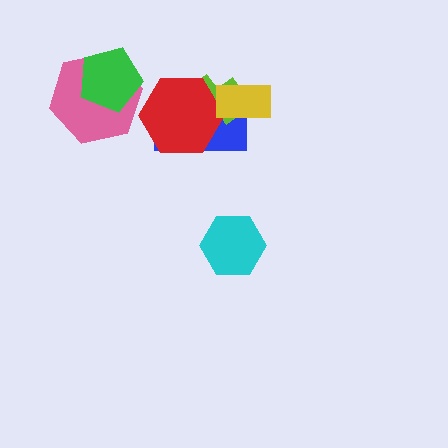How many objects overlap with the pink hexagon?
1 object overlaps with the pink hexagon.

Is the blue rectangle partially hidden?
Yes, it is partially covered by another shape.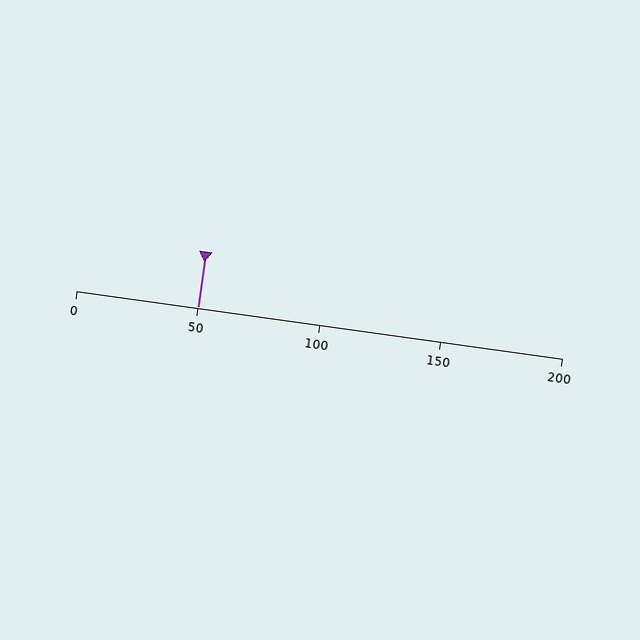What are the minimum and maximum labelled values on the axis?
The axis runs from 0 to 200.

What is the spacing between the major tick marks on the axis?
The major ticks are spaced 50 apart.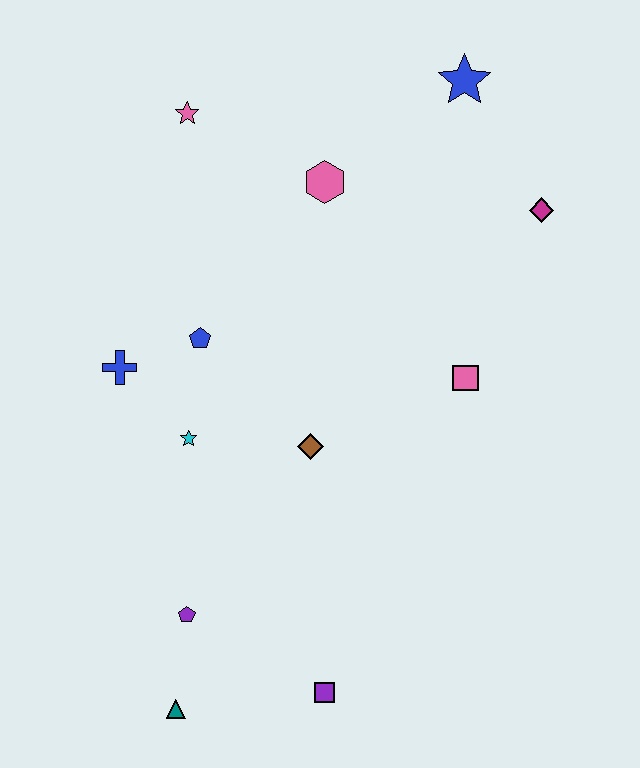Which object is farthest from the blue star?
The teal triangle is farthest from the blue star.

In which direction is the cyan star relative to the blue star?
The cyan star is below the blue star.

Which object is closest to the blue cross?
The blue pentagon is closest to the blue cross.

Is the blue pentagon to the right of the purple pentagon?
Yes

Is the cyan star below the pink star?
Yes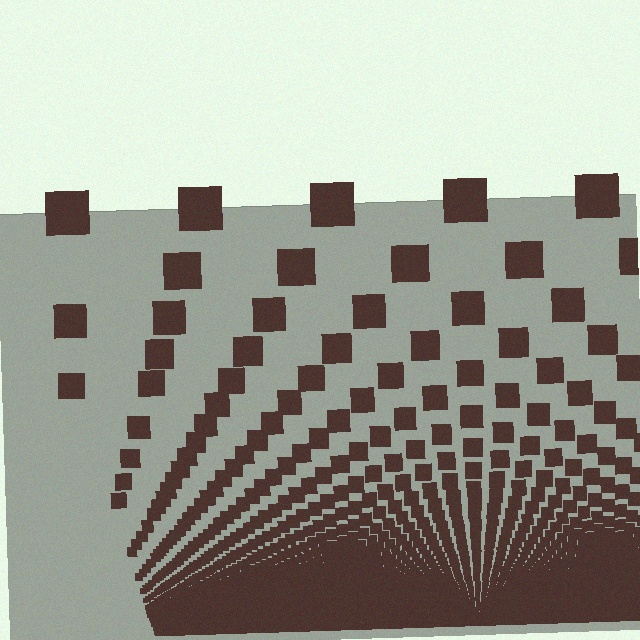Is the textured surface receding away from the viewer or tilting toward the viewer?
The surface appears to tilt toward the viewer. Texture elements get larger and sparser toward the top.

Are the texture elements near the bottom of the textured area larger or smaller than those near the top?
Smaller. The gradient is inverted — elements near the bottom are smaller and denser.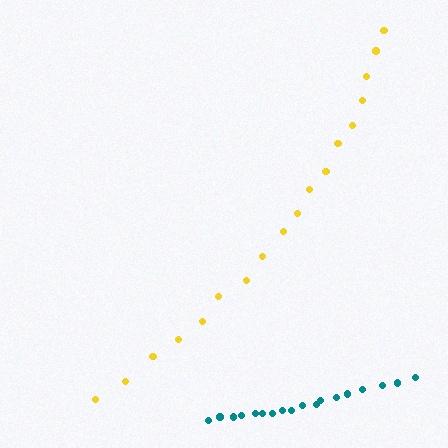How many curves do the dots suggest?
There are 2 distinct paths.